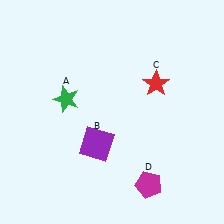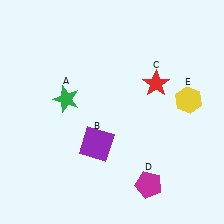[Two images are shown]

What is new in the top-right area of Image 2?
A yellow hexagon (E) was added in the top-right area of Image 2.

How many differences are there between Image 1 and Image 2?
There is 1 difference between the two images.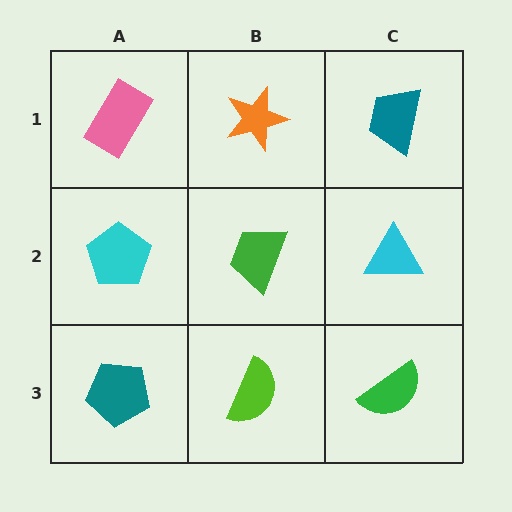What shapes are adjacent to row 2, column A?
A pink rectangle (row 1, column A), a teal pentagon (row 3, column A), a green trapezoid (row 2, column B).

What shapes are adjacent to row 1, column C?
A cyan triangle (row 2, column C), an orange star (row 1, column B).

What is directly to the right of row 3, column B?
A green semicircle.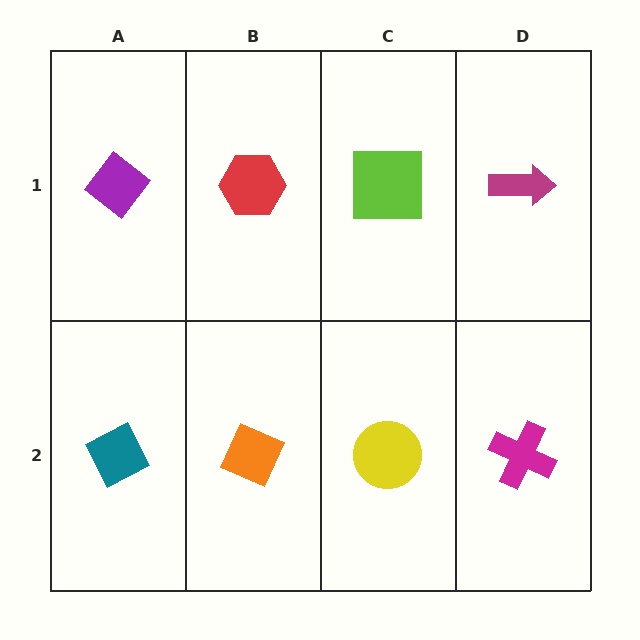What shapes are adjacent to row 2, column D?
A magenta arrow (row 1, column D), a yellow circle (row 2, column C).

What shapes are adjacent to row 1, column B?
An orange diamond (row 2, column B), a purple diamond (row 1, column A), a lime square (row 1, column C).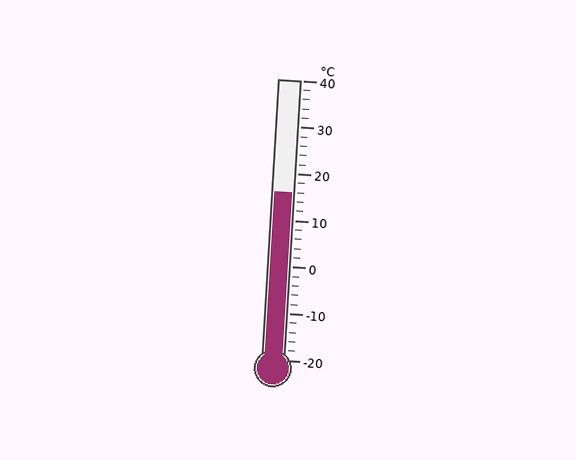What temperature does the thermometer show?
The thermometer shows approximately 16°C.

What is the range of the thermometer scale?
The thermometer scale ranges from -20°C to 40°C.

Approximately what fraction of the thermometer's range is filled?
The thermometer is filled to approximately 60% of its range.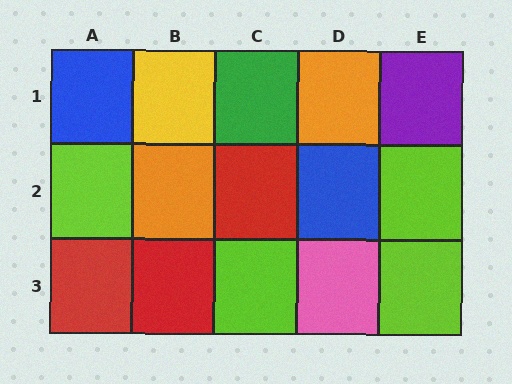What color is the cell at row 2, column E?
Lime.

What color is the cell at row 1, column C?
Green.